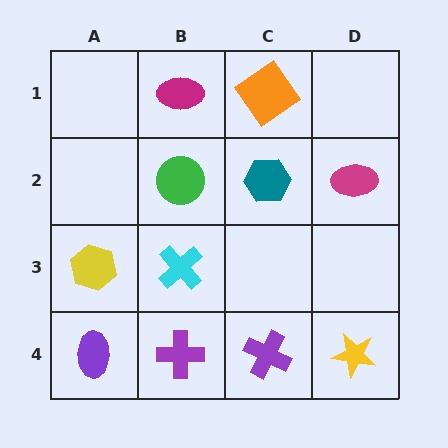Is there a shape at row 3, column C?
No, that cell is empty.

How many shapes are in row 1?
2 shapes.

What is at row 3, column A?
A yellow hexagon.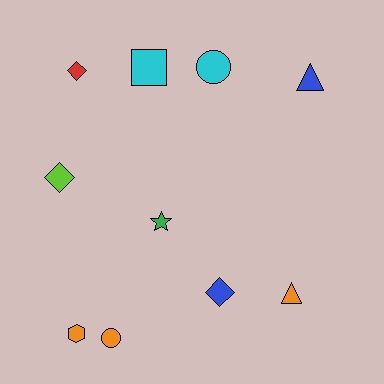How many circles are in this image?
There are 2 circles.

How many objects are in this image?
There are 10 objects.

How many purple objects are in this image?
There are no purple objects.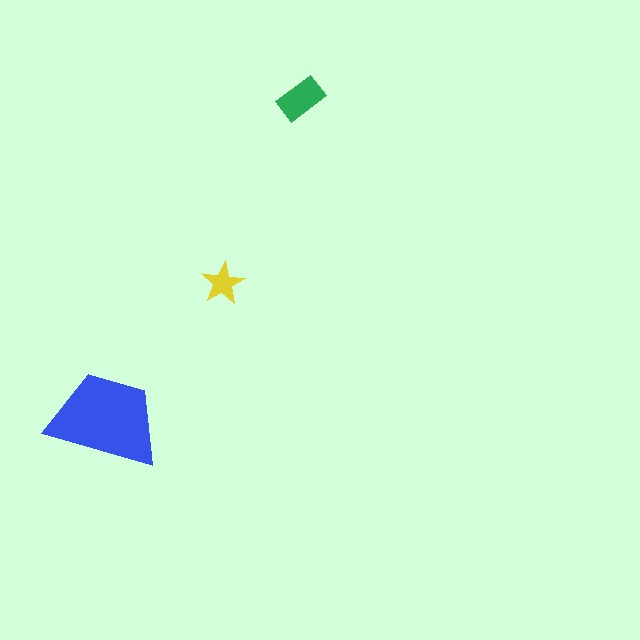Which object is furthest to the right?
The green rectangle is rightmost.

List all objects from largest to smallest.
The blue trapezoid, the green rectangle, the yellow star.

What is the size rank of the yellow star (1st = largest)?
3rd.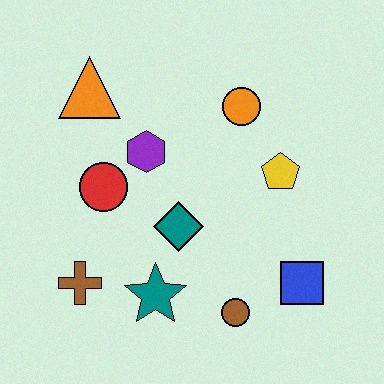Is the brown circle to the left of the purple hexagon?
No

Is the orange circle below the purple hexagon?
No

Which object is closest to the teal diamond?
The teal star is closest to the teal diamond.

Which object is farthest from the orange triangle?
The blue square is farthest from the orange triangle.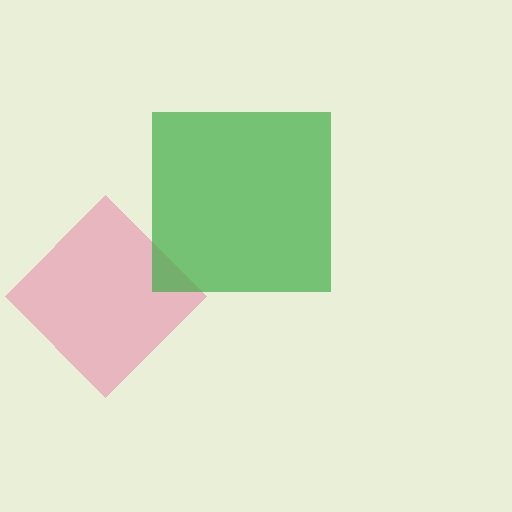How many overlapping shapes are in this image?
There are 2 overlapping shapes in the image.